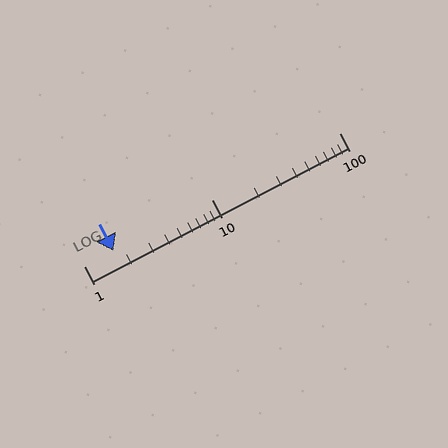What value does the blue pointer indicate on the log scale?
The pointer indicates approximately 1.7.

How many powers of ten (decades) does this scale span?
The scale spans 2 decades, from 1 to 100.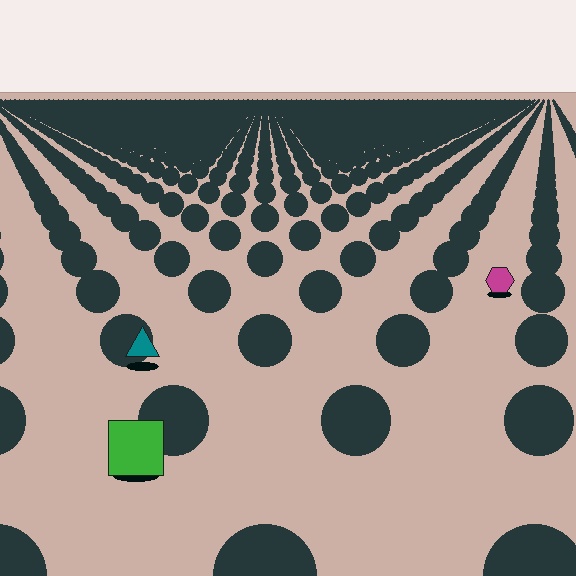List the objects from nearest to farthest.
From nearest to farthest: the green square, the teal triangle, the magenta hexagon.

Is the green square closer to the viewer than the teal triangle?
Yes. The green square is closer — you can tell from the texture gradient: the ground texture is coarser near it.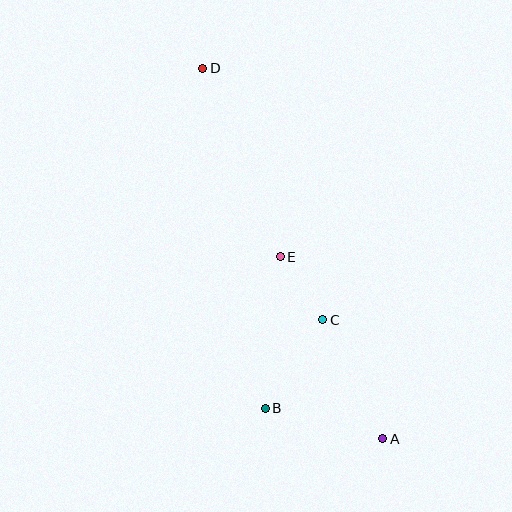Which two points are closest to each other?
Points C and E are closest to each other.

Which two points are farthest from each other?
Points A and D are farthest from each other.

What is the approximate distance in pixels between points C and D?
The distance between C and D is approximately 279 pixels.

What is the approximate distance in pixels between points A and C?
The distance between A and C is approximately 133 pixels.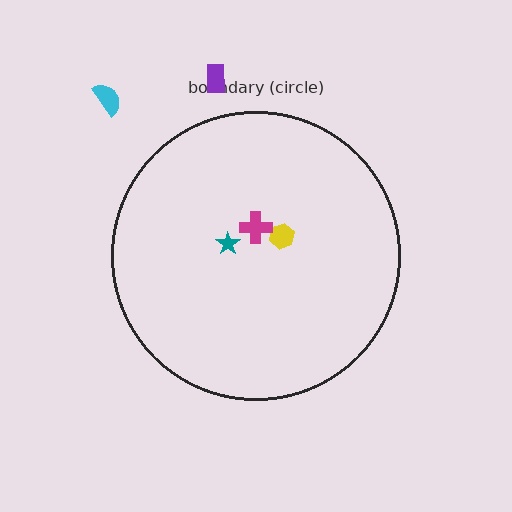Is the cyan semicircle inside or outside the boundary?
Outside.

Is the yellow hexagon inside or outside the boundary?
Inside.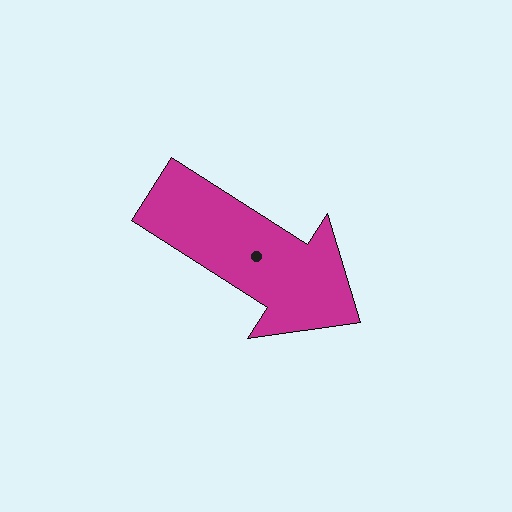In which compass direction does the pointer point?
Southeast.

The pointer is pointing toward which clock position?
Roughly 4 o'clock.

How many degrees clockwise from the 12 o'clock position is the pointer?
Approximately 123 degrees.